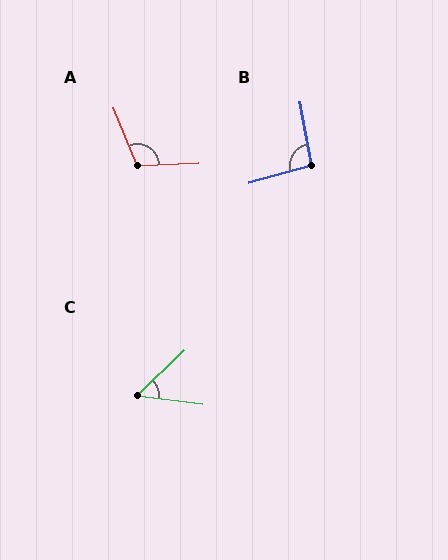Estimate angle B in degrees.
Approximately 95 degrees.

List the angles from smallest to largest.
C (51°), B (95°), A (110°).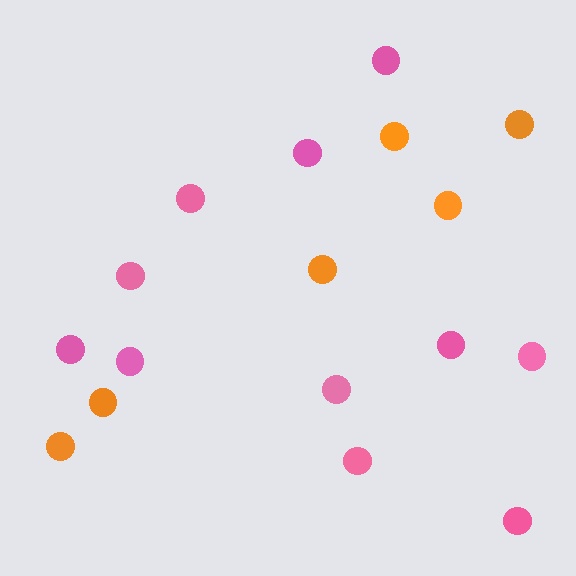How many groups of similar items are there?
There are 2 groups: one group of pink circles (11) and one group of orange circles (6).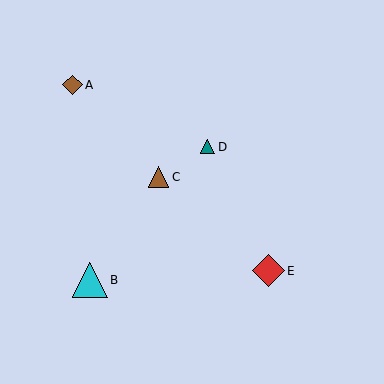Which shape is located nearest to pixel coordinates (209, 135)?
The teal triangle (labeled D) at (207, 147) is nearest to that location.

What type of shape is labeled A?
Shape A is a brown diamond.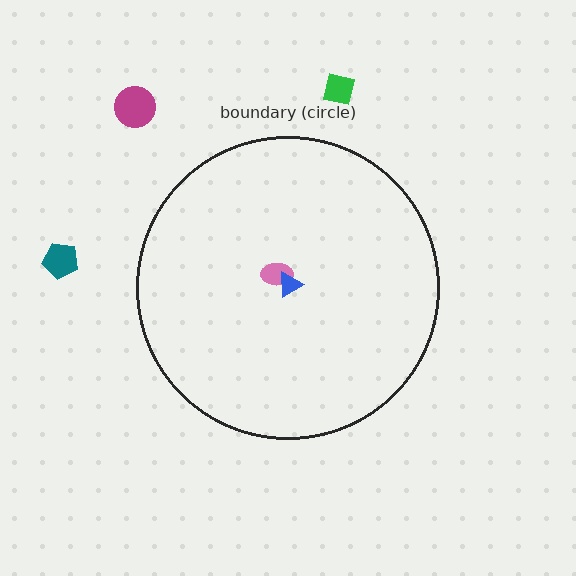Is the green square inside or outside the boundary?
Outside.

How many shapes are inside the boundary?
2 inside, 3 outside.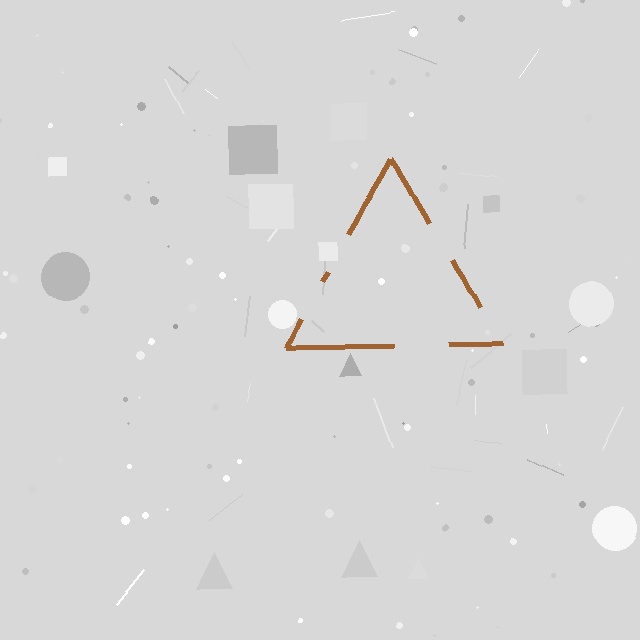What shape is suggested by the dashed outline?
The dashed outline suggests a triangle.